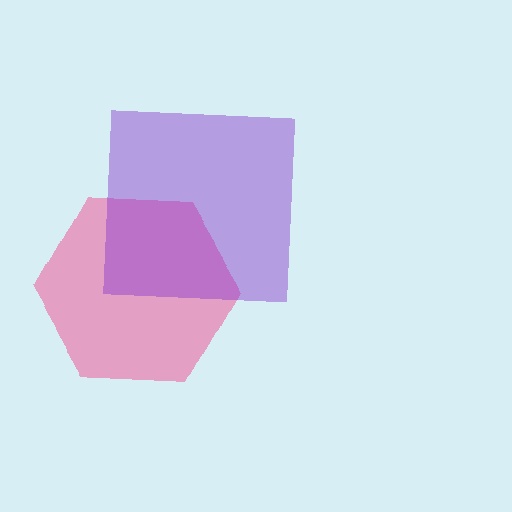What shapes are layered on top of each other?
The layered shapes are: a pink hexagon, a purple square.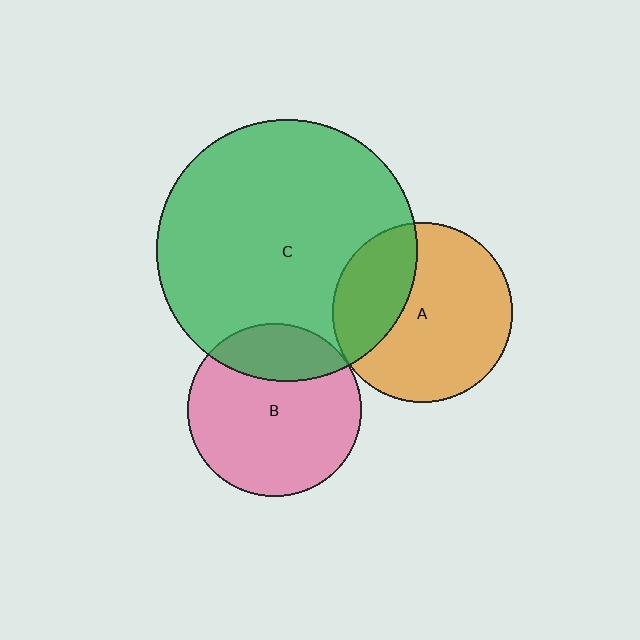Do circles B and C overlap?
Yes.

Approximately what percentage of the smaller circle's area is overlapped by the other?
Approximately 25%.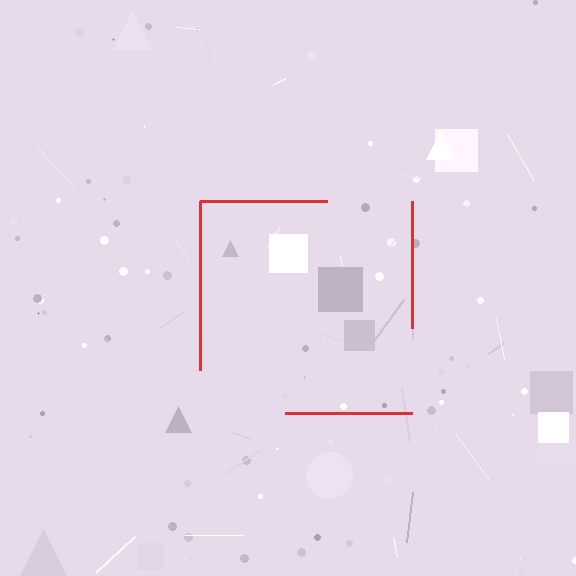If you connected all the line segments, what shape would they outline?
They would outline a square.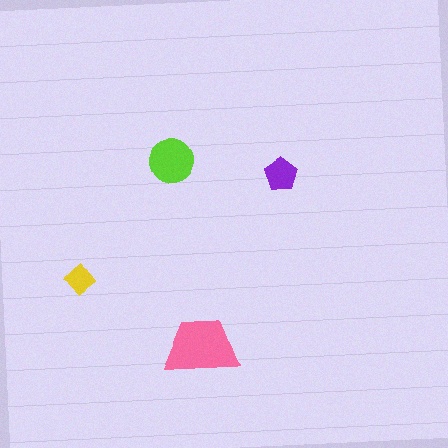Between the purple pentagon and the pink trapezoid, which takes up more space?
The pink trapezoid.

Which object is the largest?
The pink trapezoid.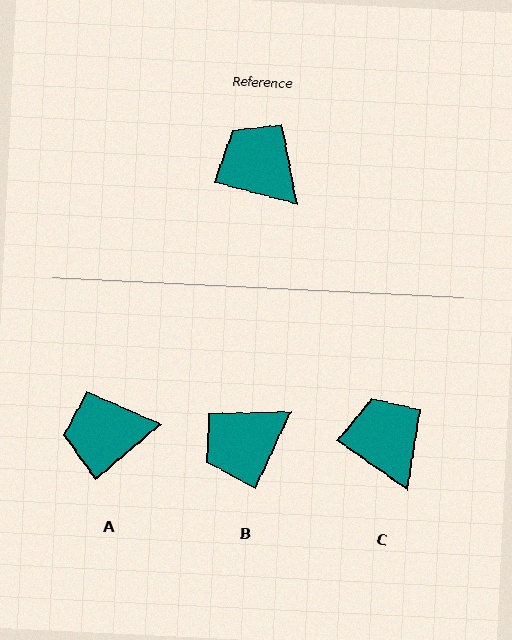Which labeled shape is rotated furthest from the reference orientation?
B, about 81 degrees away.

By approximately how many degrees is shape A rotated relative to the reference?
Approximately 55 degrees counter-clockwise.